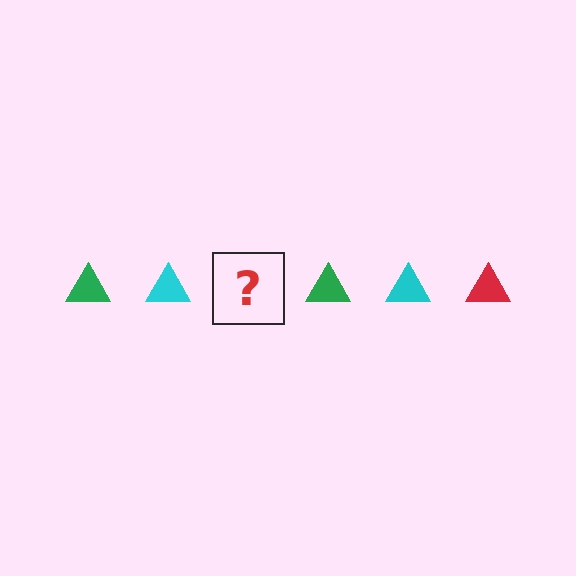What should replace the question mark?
The question mark should be replaced with a red triangle.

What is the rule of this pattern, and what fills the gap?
The rule is that the pattern cycles through green, cyan, red triangles. The gap should be filled with a red triangle.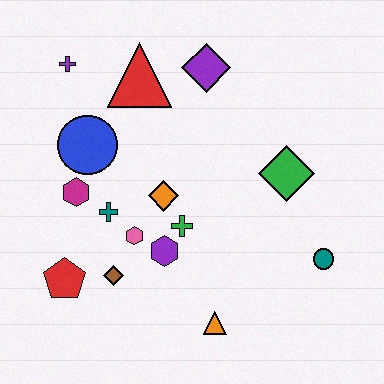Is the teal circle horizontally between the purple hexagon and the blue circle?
No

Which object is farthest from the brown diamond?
The purple diamond is farthest from the brown diamond.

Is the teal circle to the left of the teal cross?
No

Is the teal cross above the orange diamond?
No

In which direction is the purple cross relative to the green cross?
The purple cross is above the green cross.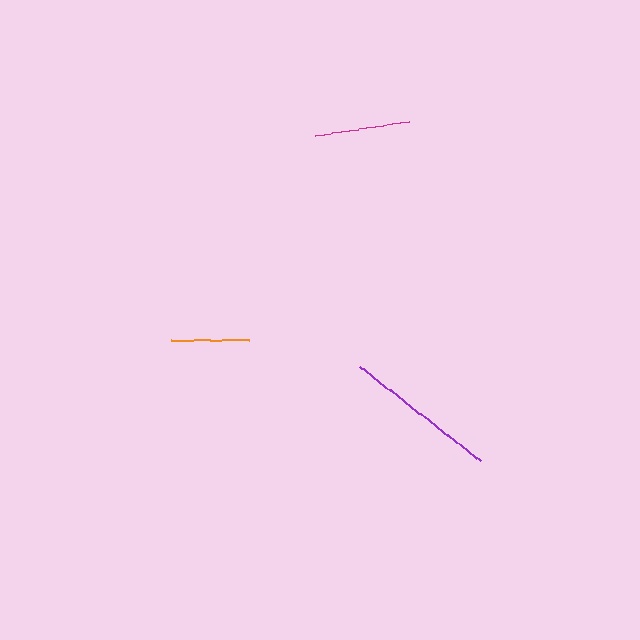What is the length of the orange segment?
The orange segment is approximately 78 pixels long.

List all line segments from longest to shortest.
From longest to shortest: purple, magenta, orange.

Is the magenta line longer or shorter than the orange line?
The magenta line is longer than the orange line.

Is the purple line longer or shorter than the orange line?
The purple line is longer than the orange line.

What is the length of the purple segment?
The purple segment is approximately 153 pixels long.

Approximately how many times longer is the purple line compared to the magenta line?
The purple line is approximately 1.6 times the length of the magenta line.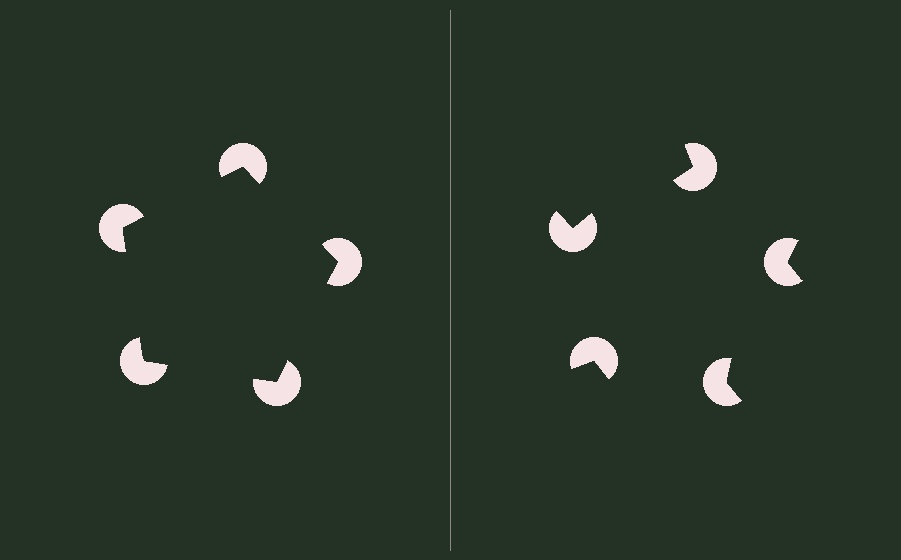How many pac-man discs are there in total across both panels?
10 — 5 on each side.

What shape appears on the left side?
An illusory pentagon.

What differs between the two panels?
The pac-man discs are positioned identically on both sides; only the wedge orientations differ. On the left they align to a pentagon; on the right they are misaligned.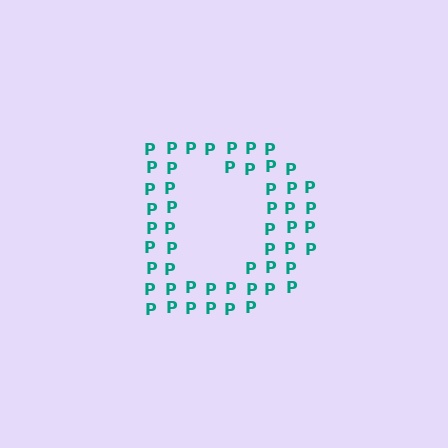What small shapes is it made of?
It is made of small letter P's.